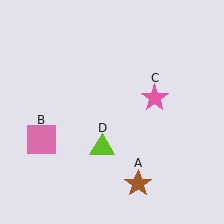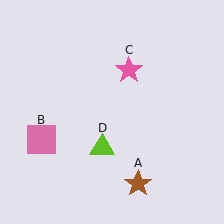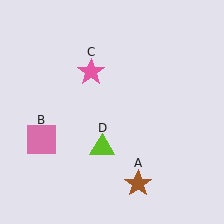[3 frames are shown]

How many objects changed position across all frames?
1 object changed position: pink star (object C).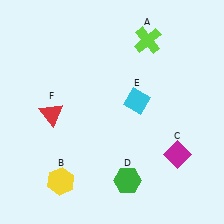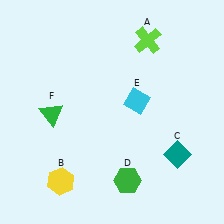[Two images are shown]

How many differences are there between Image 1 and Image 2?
There are 2 differences between the two images.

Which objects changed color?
C changed from magenta to teal. F changed from red to green.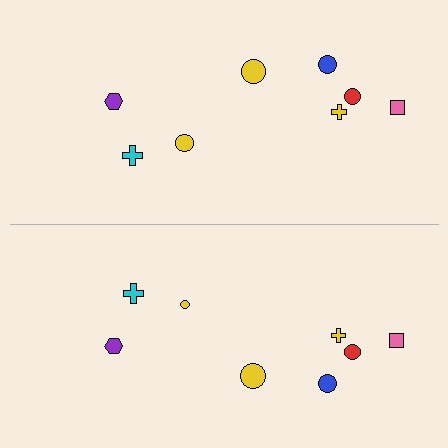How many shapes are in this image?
There are 16 shapes in this image.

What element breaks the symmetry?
The yellow circle on the bottom side has a different size than its mirror counterpart.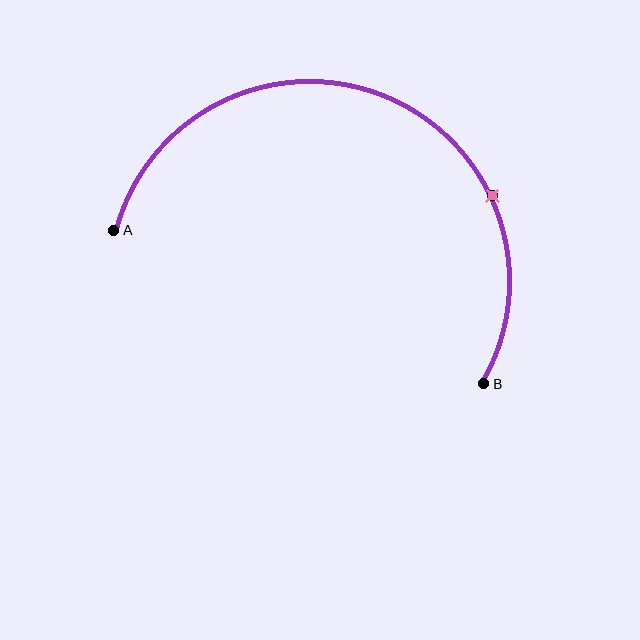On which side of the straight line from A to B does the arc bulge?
The arc bulges above the straight line connecting A and B.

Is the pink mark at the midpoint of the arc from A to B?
No. The pink mark lies on the arc but is closer to endpoint B. The arc midpoint would be at the point on the curve equidistant along the arc from both A and B.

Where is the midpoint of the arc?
The arc midpoint is the point on the curve farthest from the straight line joining A and B. It sits above that line.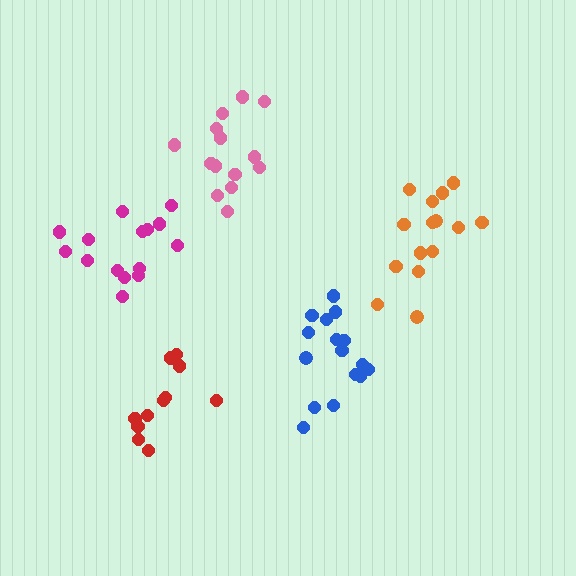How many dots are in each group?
Group 1: 15 dots, Group 2: 14 dots, Group 3: 11 dots, Group 4: 15 dots, Group 5: 16 dots (71 total).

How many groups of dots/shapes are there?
There are 5 groups.